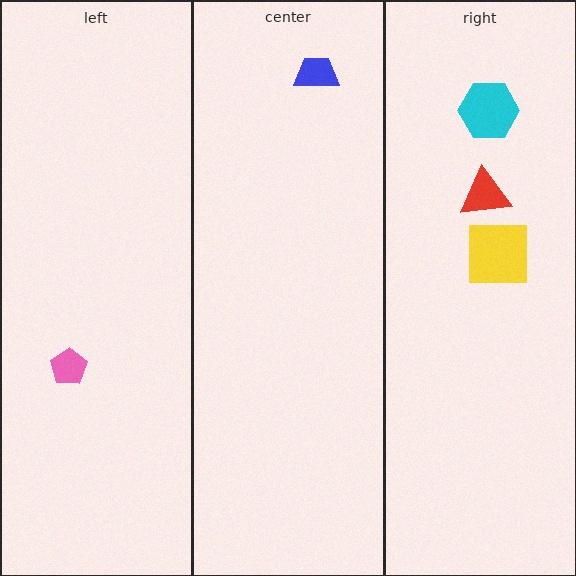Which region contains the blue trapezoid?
The center region.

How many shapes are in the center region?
1.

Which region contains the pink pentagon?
The left region.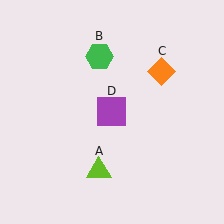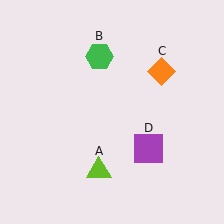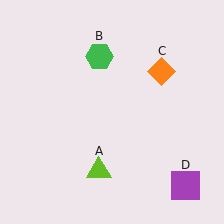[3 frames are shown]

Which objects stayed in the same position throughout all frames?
Lime triangle (object A) and green hexagon (object B) and orange diamond (object C) remained stationary.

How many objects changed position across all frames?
1 object changed position: purple square (object D).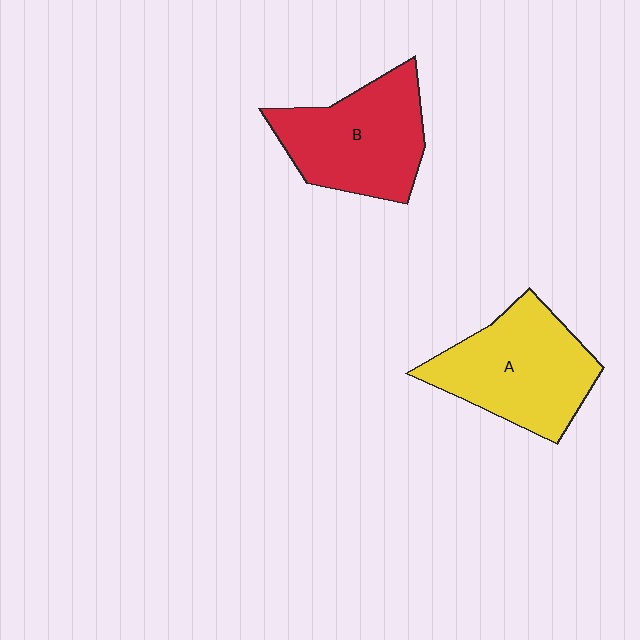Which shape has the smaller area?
Shape B (red).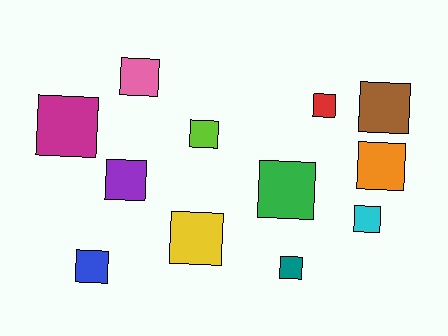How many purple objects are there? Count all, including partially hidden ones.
There is 1 purple object.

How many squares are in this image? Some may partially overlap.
There are 12 squares.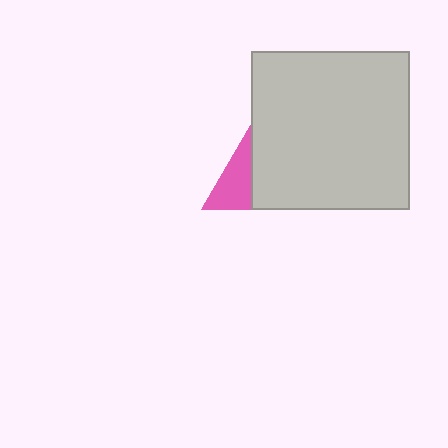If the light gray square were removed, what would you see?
You would see the complete pink triangle.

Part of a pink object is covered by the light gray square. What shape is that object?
It is a triangle.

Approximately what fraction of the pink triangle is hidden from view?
Roughly 65% of the pink triangle is hidden behind the light gray square.